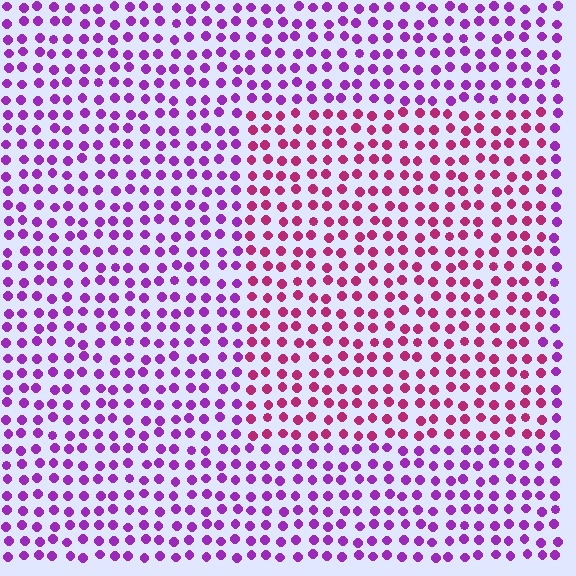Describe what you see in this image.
The image is filled with small purple elements in a uniform arrangement. A rectangle-shaped region is visible where the elements are tinted to a slightly different hue, forming a subtle color boundary.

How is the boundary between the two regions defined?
The boundary is defined purely by a slight shift in hue (about 41 degrees). Spacing, size, and orientation are identical on both sides.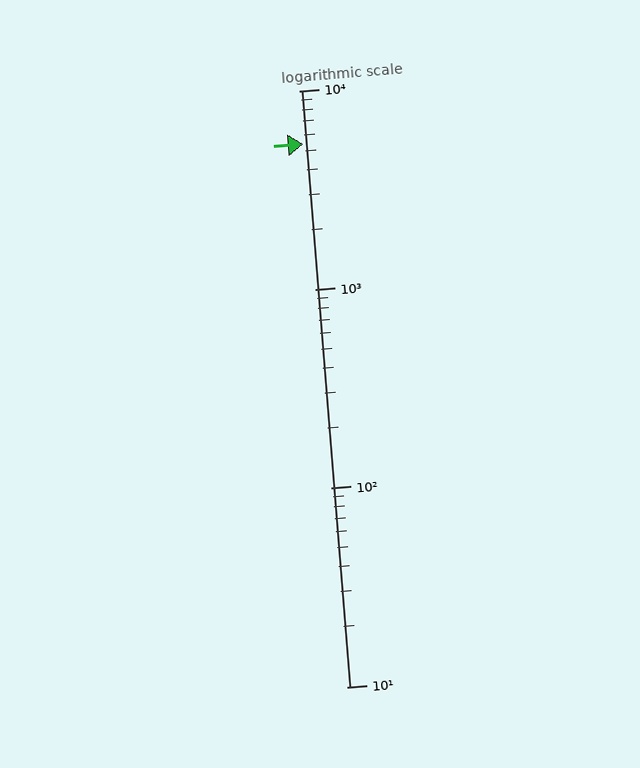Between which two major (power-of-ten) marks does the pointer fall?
The pointer is between 1000 and 10000.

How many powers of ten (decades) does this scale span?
The scale spans 3 decades, from 10 to 10000.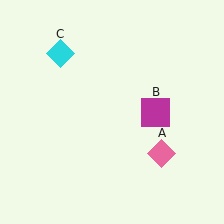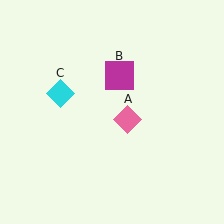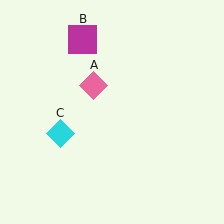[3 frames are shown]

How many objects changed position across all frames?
3 objects changed position: pink diamond (object A), magenta square (object B), cyan diamond (object C).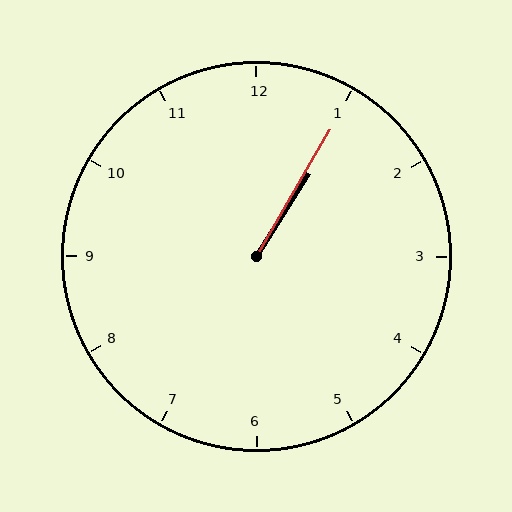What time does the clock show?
1:05.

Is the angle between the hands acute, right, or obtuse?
It is acute.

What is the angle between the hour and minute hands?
Approximately 2 degrees.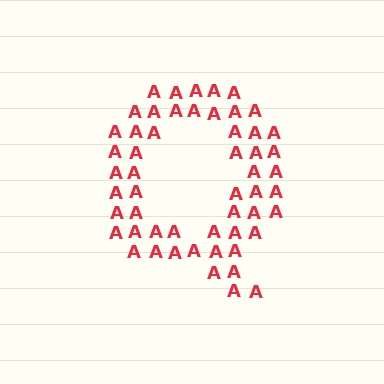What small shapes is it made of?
It is made of small letter A's.